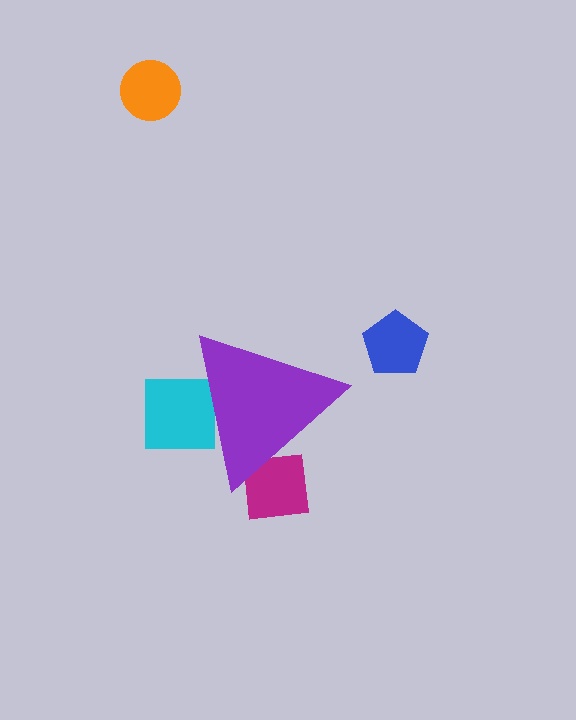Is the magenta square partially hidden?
Yes, the magenta square is partially hidden behind the purple triangle.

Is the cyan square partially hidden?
Yes, the cyan square is partially hidden behind the purple triangle.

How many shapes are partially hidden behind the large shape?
2 shapes are partially hidden.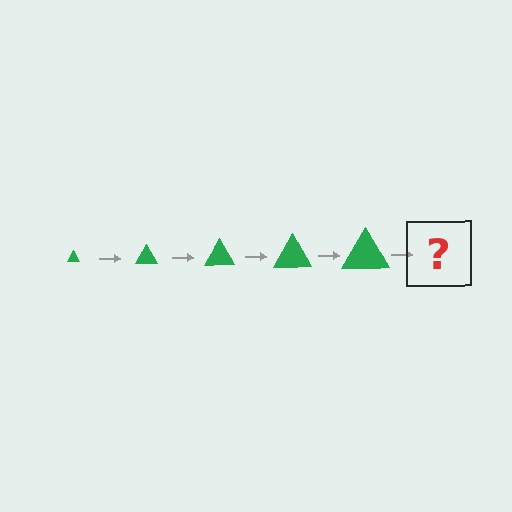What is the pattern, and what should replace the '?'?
The pattern is that the triangle gets progressively larger each step. The '?' should be a green triangle, larger than the previous one.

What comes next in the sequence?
The next element should be a green triangle, larger than the previous one.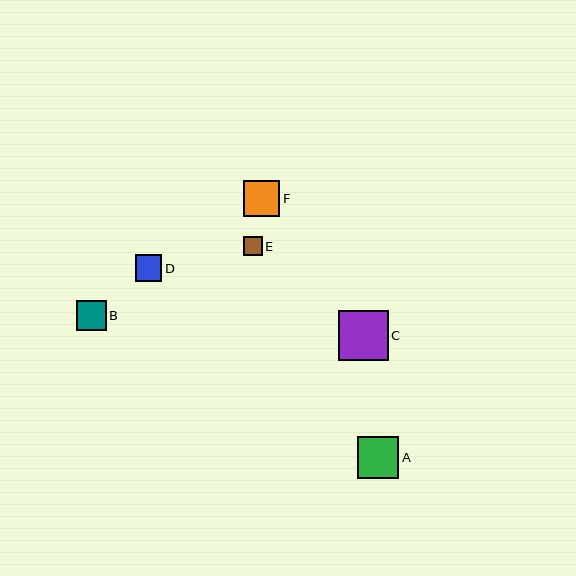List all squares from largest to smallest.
From largest to smallest: C, A, F, B, D, E.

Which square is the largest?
Square C is the largest with a size of approximately 50 pixels.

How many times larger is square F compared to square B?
Square F is approximately 1.2 times the size of square B.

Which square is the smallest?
Square E is the smallest with a size of approximately 19 pixels.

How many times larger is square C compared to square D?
Square C is approximately 1.9 times the size of square D.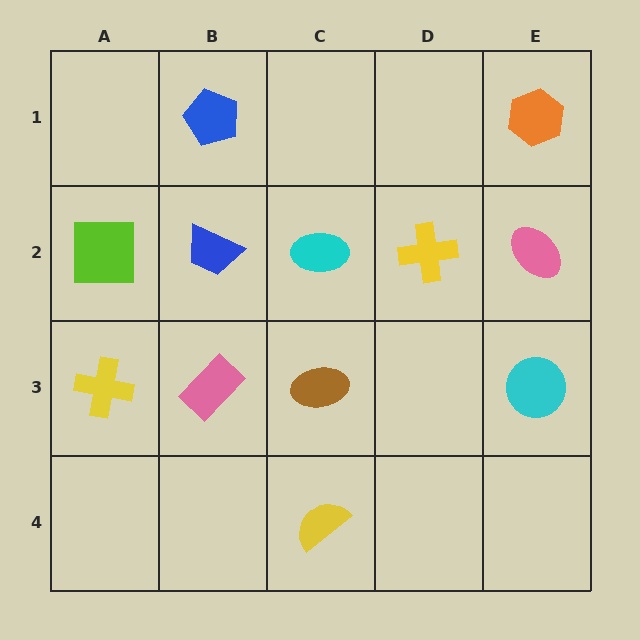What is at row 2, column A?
A lime square.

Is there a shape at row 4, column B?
No, that cell is empty.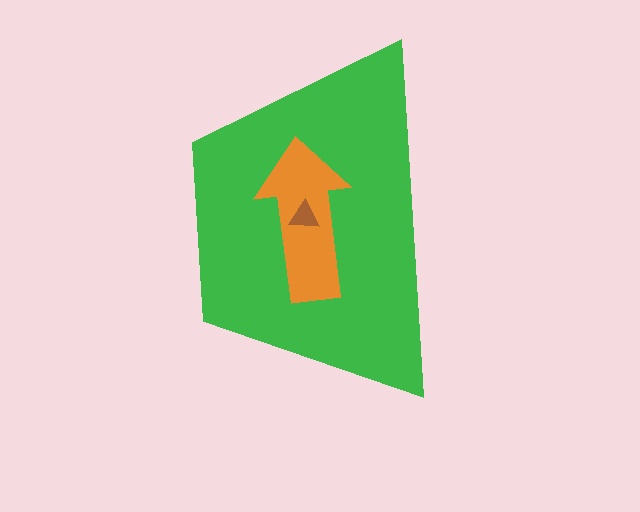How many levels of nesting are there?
3.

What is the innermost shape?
The brown triangle.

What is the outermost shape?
The green trapezoid.